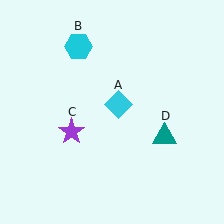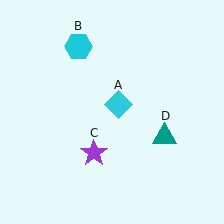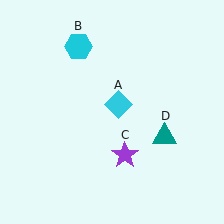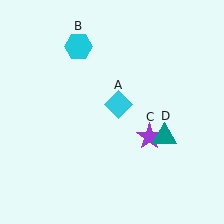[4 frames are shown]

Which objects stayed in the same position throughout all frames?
Cyan diamond (object A) and cyan hexagon (object B) and teal triangle (object D) remained stationary.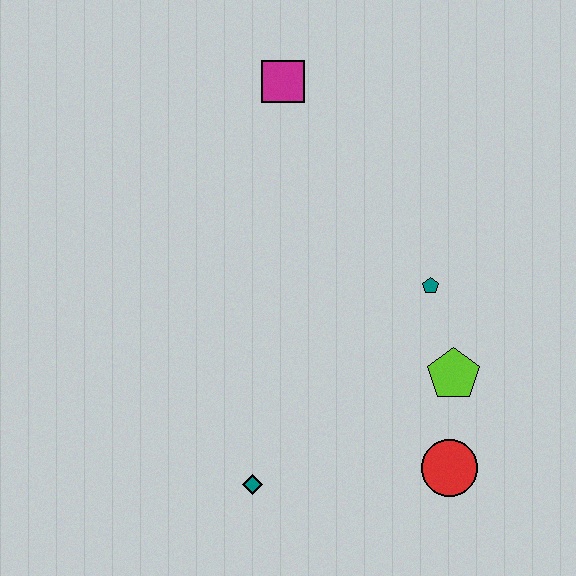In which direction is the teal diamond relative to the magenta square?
The teal diamond is below the magenta square.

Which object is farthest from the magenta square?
The red circle is farthest from the magenta square.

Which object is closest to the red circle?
The lime pentagon is closest to the red circle.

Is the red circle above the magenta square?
No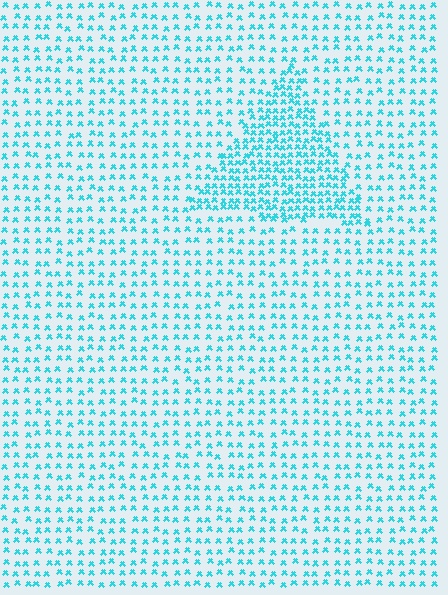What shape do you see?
I see a triangle.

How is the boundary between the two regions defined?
The boundary is defined by a change in element density (approximately 2.0x ratio). All elements are the same color, size, and shape.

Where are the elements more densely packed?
The elements are more densely packed inside the triangle boundary.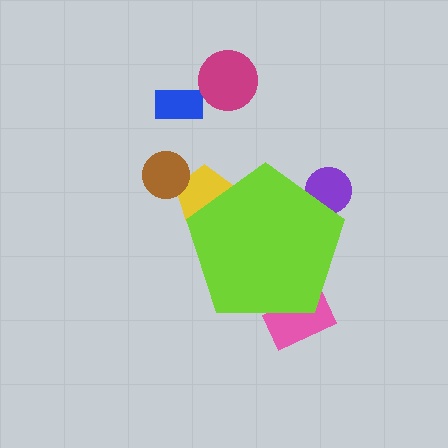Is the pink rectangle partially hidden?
Yes, the pink rectangle is partially hidden behind the lime pentagon.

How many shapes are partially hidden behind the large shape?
3 shapes are partially hidden.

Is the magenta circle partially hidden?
No, the magenta circle is fully visible.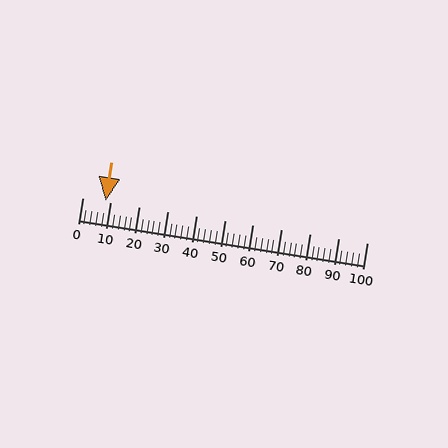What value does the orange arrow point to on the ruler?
The orange arrow points to approximately 8.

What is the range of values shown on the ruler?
The ruler shows values from 0 to 100.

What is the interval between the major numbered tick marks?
The major tick marks are spaced 10 units apart.